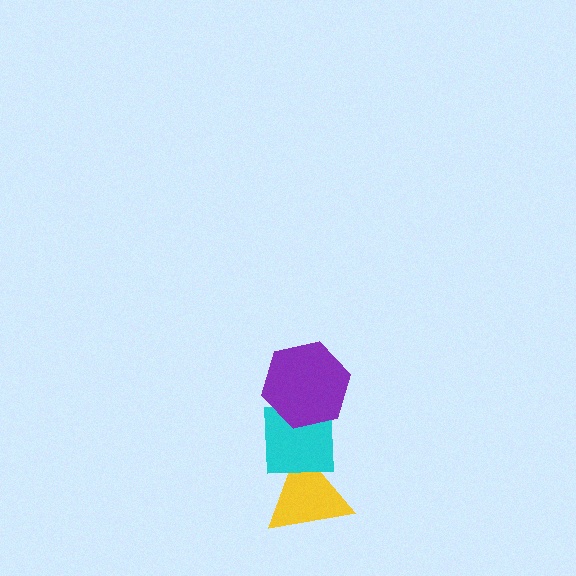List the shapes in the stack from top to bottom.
From top to bottom: the purple hexagon, the cyan square, the yellow triangle.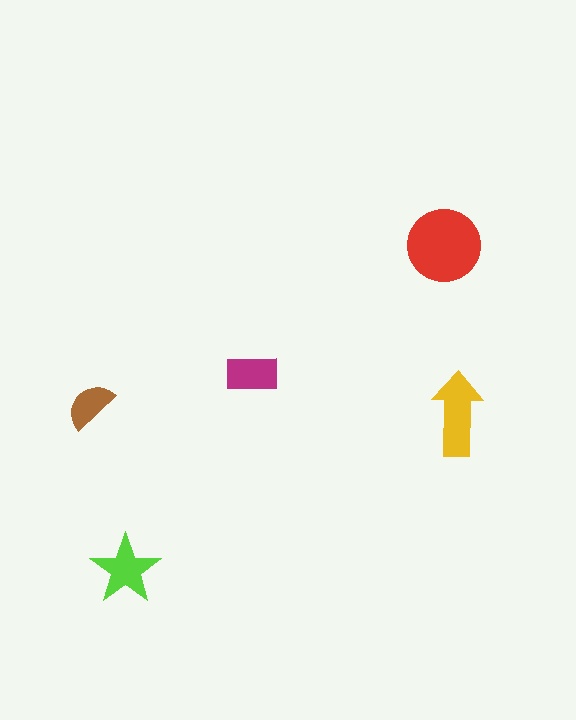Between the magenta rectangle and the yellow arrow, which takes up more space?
The yellow arrow.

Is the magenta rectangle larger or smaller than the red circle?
Smaller.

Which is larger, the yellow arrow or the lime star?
The yellow arrow.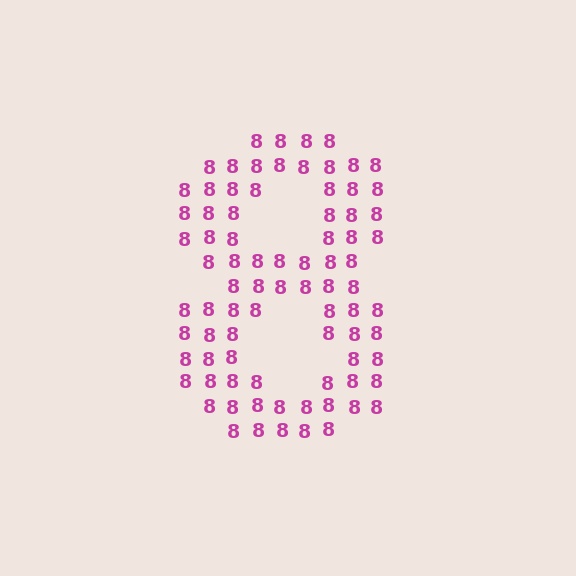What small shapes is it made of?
It is made of small digit 8's.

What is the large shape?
The large shape is the digit 8.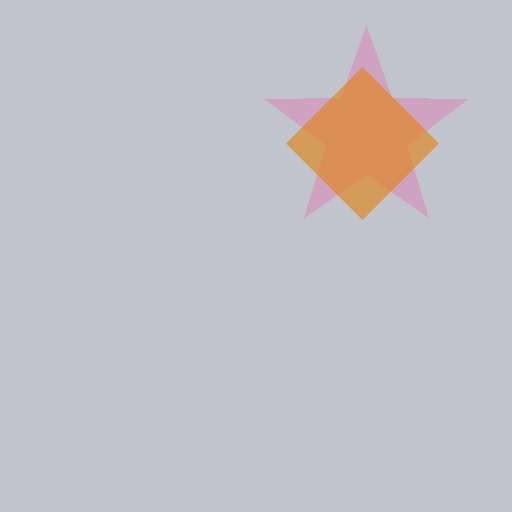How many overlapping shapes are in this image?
There are 2 overlapping shapes in the image.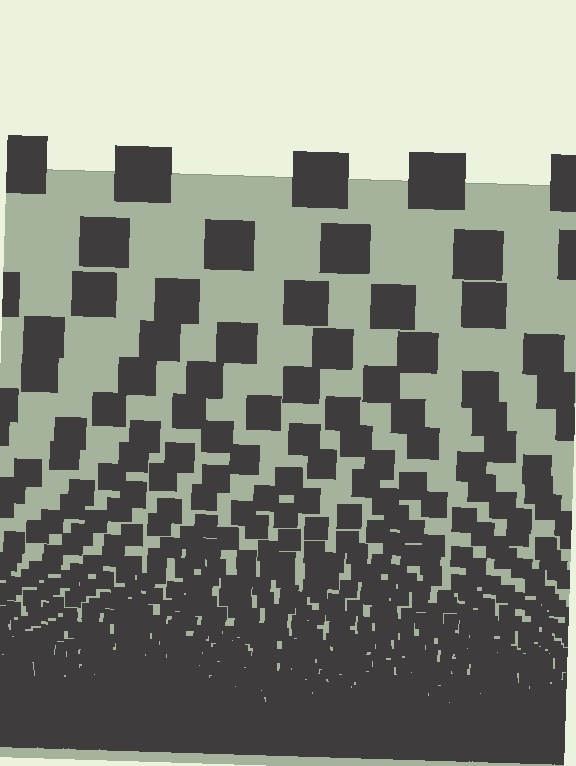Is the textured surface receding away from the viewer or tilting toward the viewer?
The surface appears to tilt toward the viewer. Texture elements get larger and sparser toward the top.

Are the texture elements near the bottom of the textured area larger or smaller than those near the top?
Smaller. The gradient is inverted — elements near the bottom are smaller and denser.